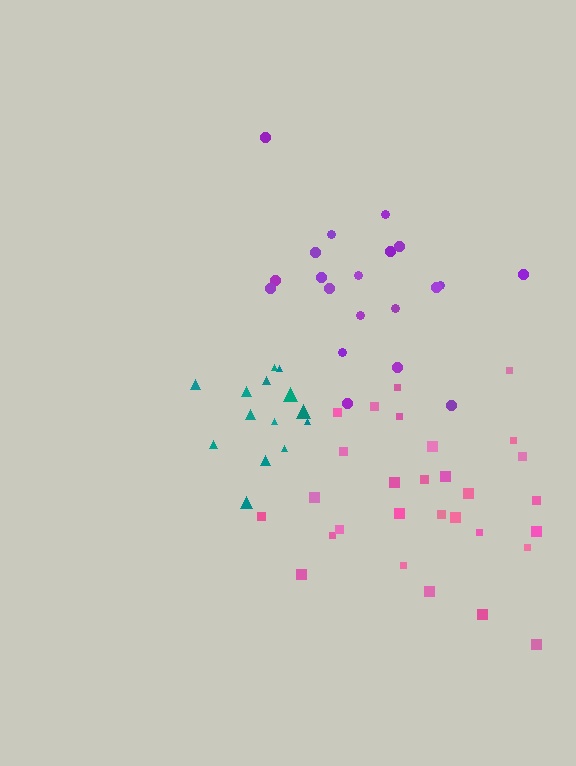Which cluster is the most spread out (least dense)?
Purple.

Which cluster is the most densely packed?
Teal.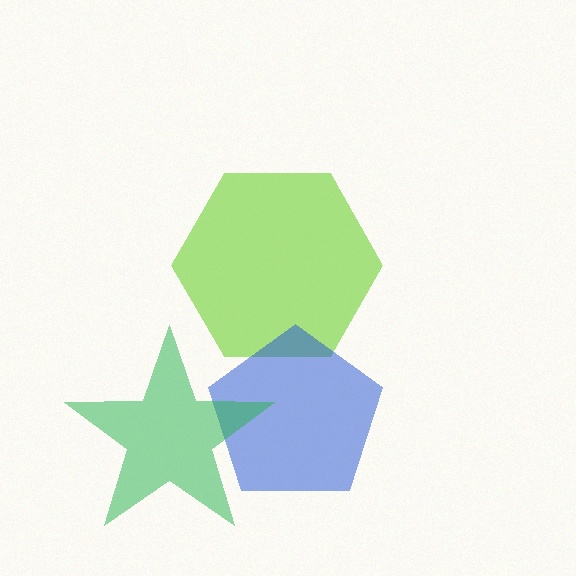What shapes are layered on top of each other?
The layered shapes are: a lime hexagon, a blue pentagon, a green star.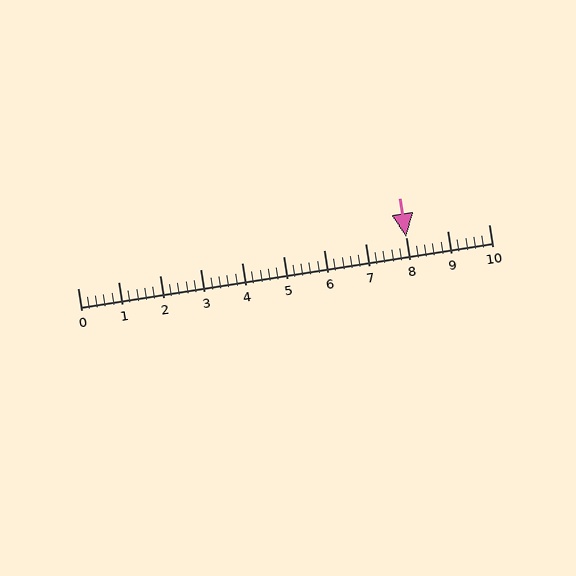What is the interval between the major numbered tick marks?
The major tick marks are spaced 1 units apart.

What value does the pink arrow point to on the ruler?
The pink arrow points to approximately 8.0.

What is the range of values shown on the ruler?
The ruler shows values from 0 to 10.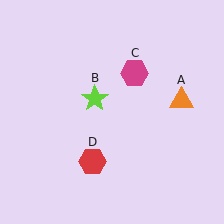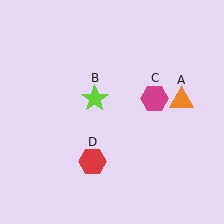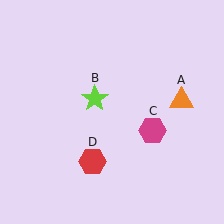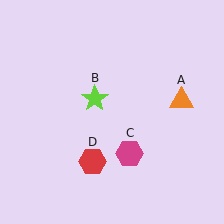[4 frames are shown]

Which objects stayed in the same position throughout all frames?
Orange triangle (object A) and lime star (object B) and red hexagon (object D) remained stationary.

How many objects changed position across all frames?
1 object changed position: magenta hexagon (object C).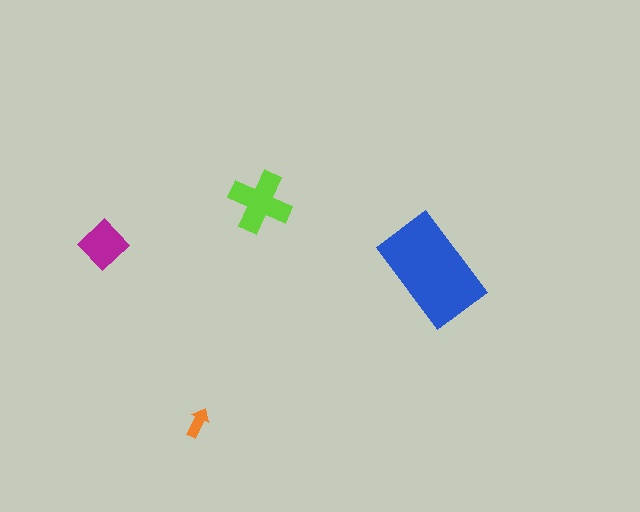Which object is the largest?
The blue rectangle.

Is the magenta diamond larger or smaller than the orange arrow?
Larger.